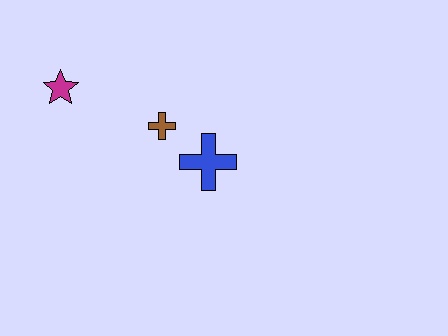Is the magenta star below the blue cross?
No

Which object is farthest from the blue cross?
The magenta star is farthest from the blue cross.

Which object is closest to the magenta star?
The brown cross is closest to the magenta star.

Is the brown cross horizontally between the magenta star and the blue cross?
Yes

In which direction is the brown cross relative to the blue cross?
The brown cross is to the left of the blue cross.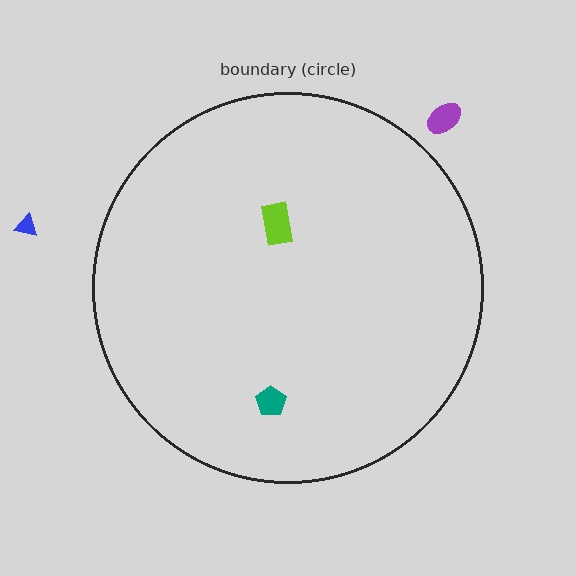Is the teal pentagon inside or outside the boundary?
Inside.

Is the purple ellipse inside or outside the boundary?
Outside.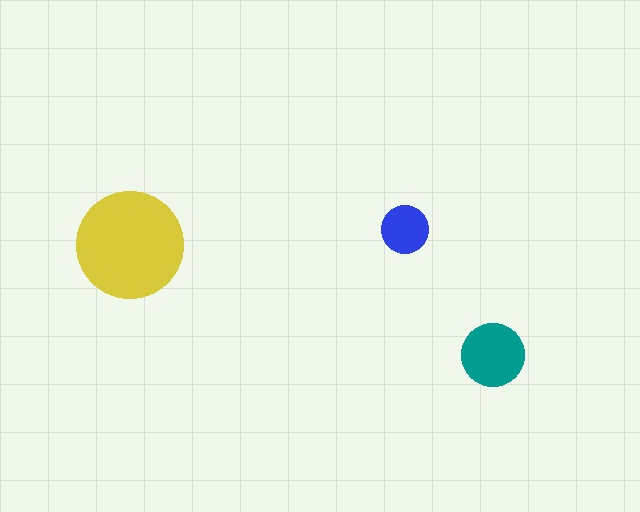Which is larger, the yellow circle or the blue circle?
The yellow one.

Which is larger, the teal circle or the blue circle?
The teal one.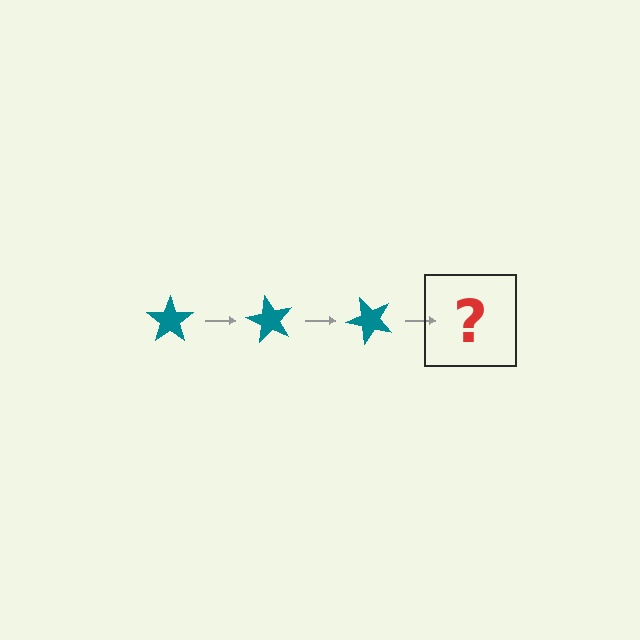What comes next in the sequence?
The next element should be a teal star rotated 180 degrees.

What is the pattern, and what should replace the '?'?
The pattern is that the star rotates 60 degrees each step. The '?' should be a teal star rotated 180 degrees.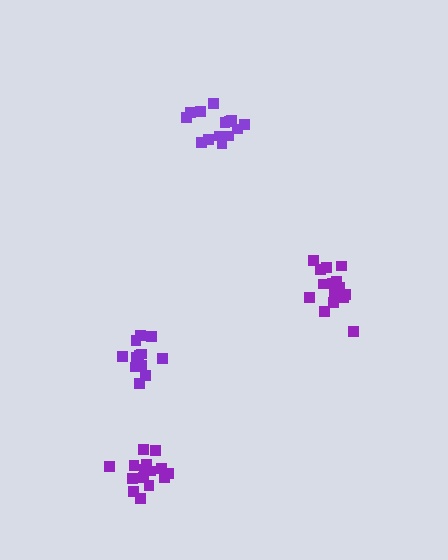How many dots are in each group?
Group 1: 16 dots, Group 2: 12 dots, Group 3: 15 dots, Group 4: 15 dots (58 total).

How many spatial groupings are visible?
There are 4 spatial groupings.